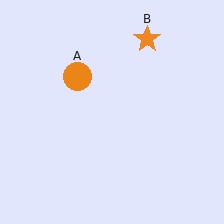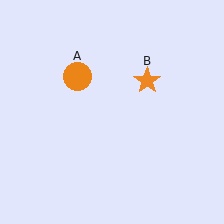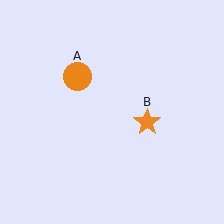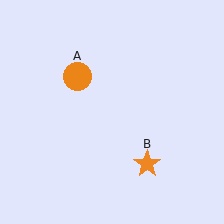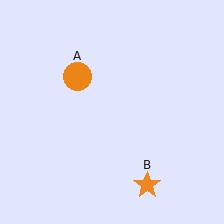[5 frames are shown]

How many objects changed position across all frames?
1 object changed position: orange star (object B).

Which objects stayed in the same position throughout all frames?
Orange circle (object A) remained stationary.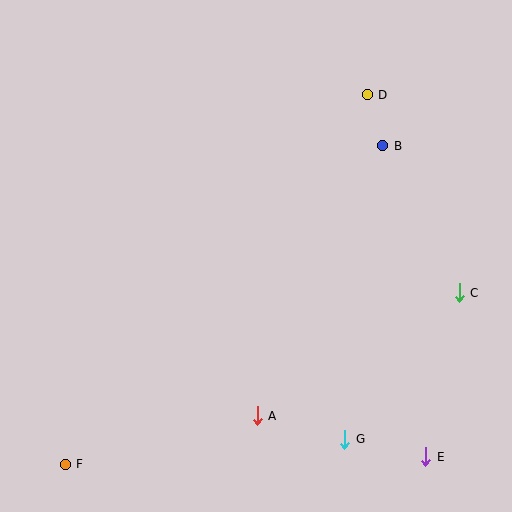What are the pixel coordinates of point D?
Point D is at (367, 95).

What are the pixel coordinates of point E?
Point E is at (426, 457).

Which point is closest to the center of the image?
Point A at (257, 416) is closest to the center.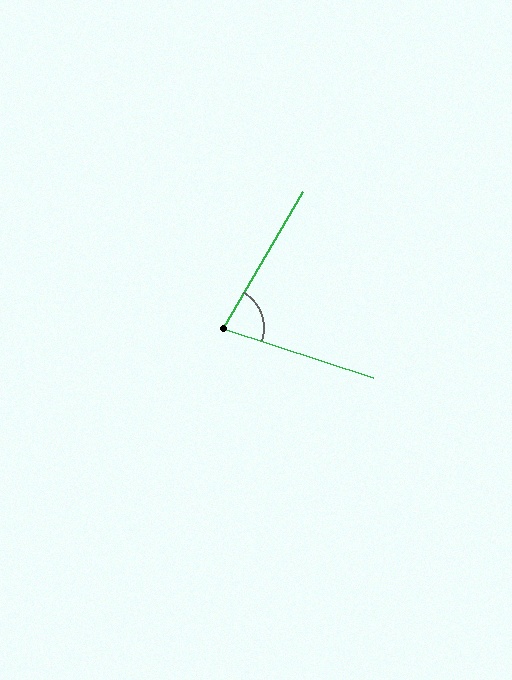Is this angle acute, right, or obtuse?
It is acute.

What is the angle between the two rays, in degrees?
Approximately 78 degrees.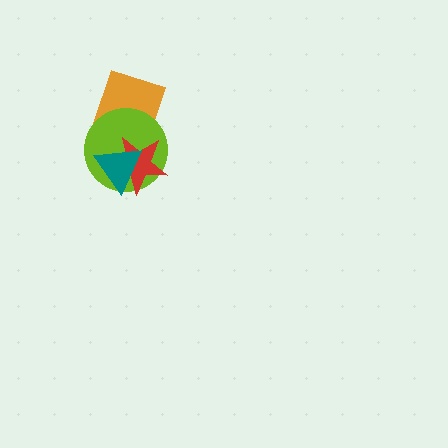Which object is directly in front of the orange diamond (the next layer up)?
The lime circle is directly in front of the orange diamond.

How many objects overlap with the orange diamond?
2 objects overlap with the orange diamond.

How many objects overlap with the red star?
3 objects overlap with the red star.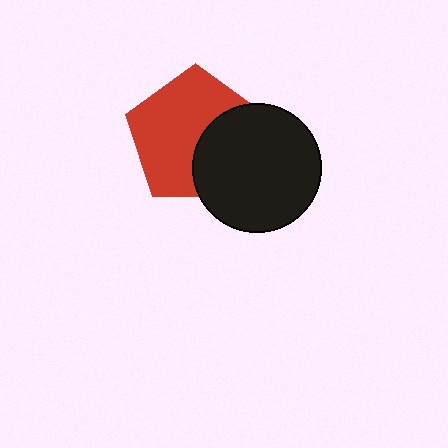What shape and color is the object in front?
The object in front is a black circle.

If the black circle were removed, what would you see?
You would see the complete red pentagon.